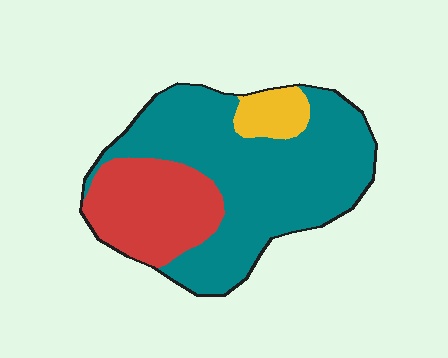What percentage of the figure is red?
Red covers 27% of the figure.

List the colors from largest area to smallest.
From largest to smallest: teal, red, yellow.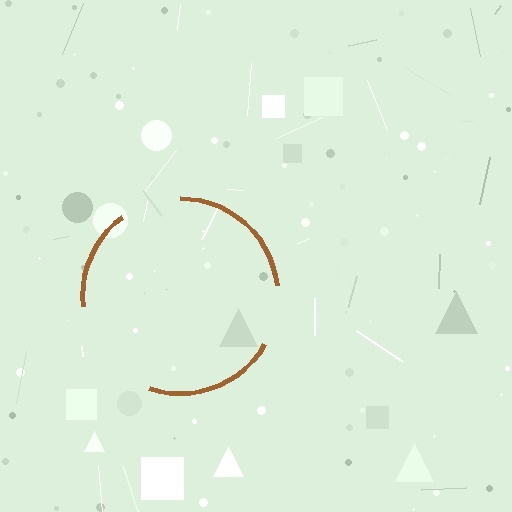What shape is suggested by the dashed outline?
The dashed outline suggests a circle.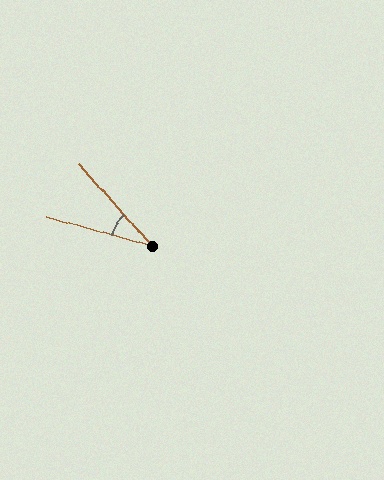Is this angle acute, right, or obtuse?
It is acute.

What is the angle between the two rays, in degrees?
Approximately 33 degrees.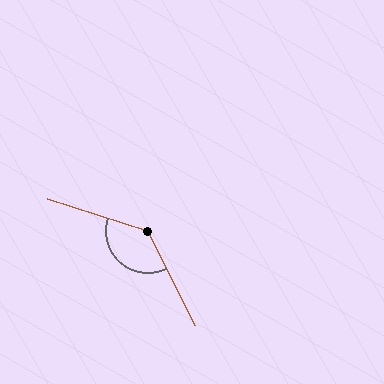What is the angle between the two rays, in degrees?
Approximately 134 degrees.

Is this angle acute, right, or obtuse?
It is obtuse.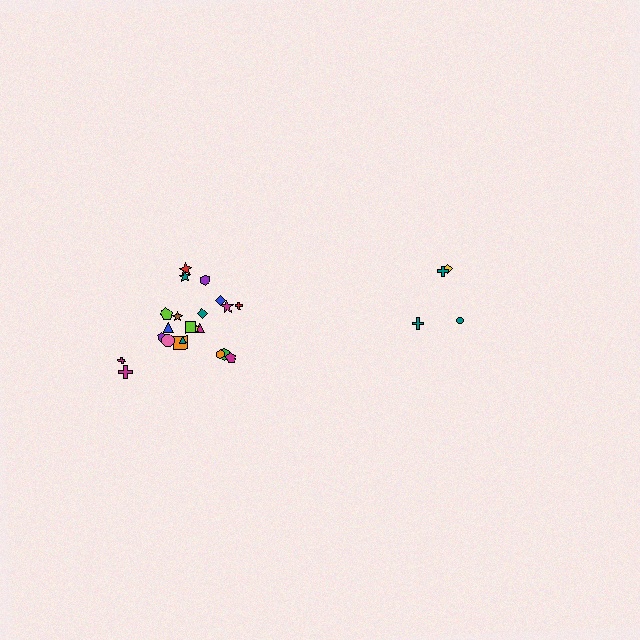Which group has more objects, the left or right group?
The left group.